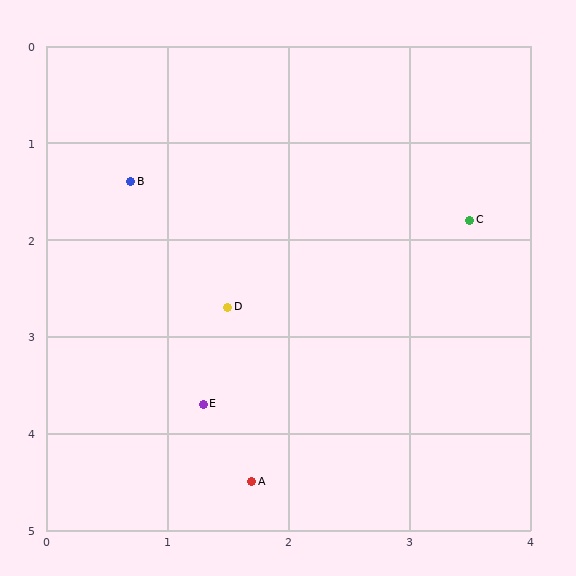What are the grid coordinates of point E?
Point E is at approximately (1.3, 3.7).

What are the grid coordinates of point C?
Point C is at approximately (3.5, 1.8).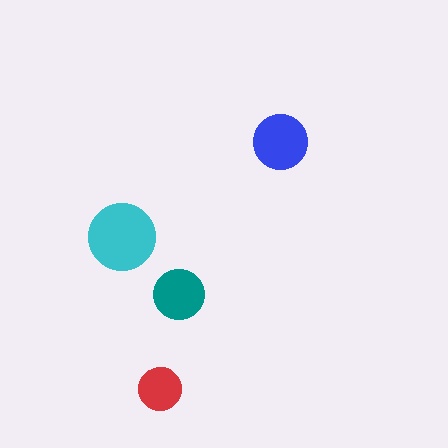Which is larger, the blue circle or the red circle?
The blue one.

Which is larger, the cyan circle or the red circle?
The cyan one.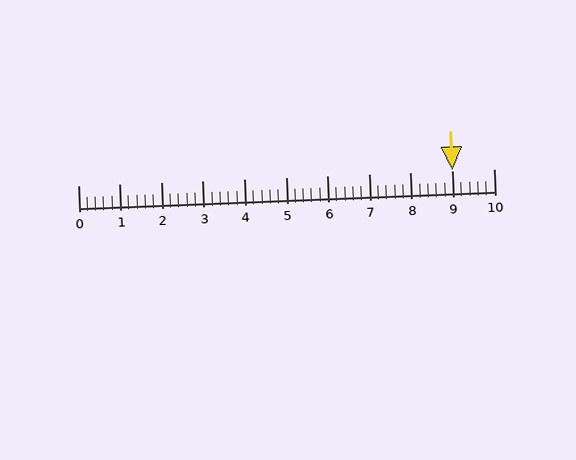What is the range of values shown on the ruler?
The ruler shows values from 0 to 10.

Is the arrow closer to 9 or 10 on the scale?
The arrow is closer to 9.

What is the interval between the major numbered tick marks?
The major tick marks are spaced 1 units apart.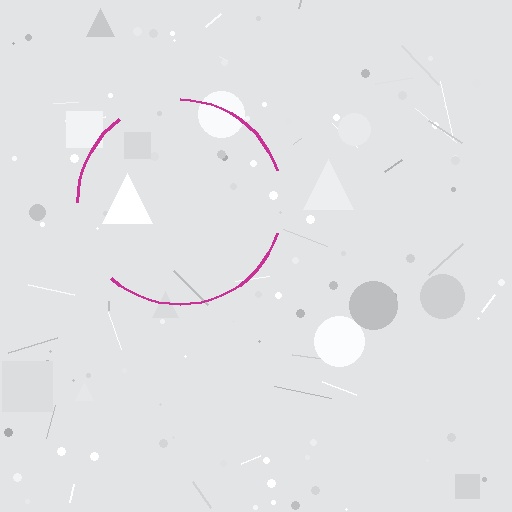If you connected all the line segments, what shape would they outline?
They would outline a circle.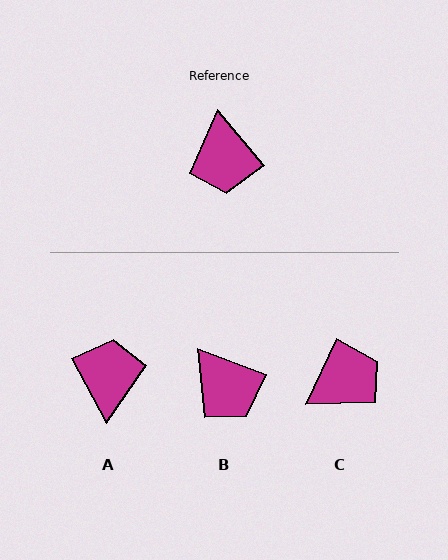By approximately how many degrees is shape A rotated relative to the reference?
Approximately 169 degrees counter-clockwise.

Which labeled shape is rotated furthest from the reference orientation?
A, about 169 degrees away.